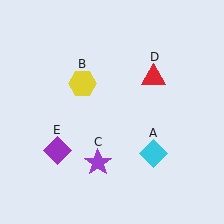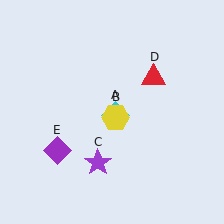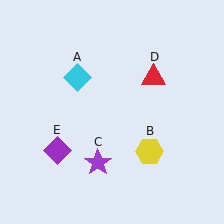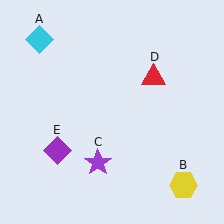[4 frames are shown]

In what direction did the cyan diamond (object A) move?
The cyan diamond (object A) moved up and to the left.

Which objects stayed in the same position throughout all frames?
Purple star (object C) and red triangle (object D) and purple diamond (object E) remained stationary.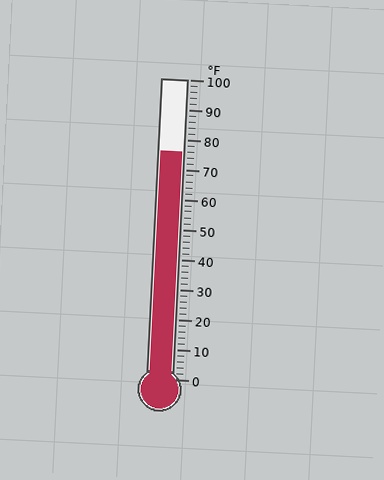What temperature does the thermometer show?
The thermometer shows approximately 76°F.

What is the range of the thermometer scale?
The thermometer scale ranges from 0°F to 100°F.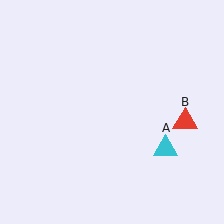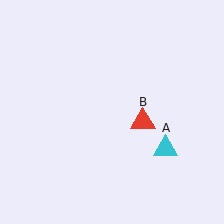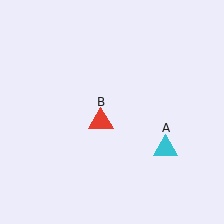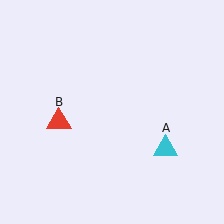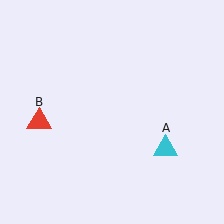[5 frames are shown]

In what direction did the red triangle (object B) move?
The red triangle (object B) moved left.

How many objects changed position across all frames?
1 object changed position: red triangle (object B).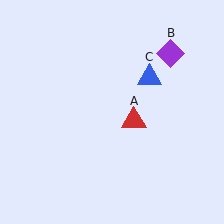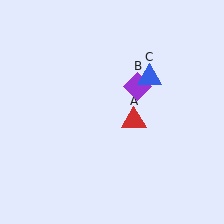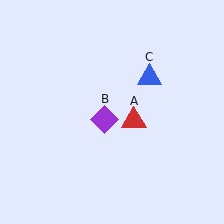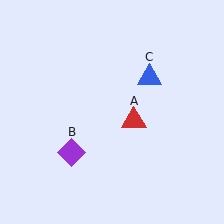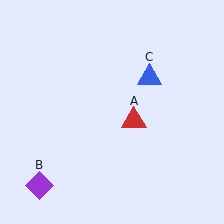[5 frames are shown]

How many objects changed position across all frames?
1 object changed position: purple diamond (object B).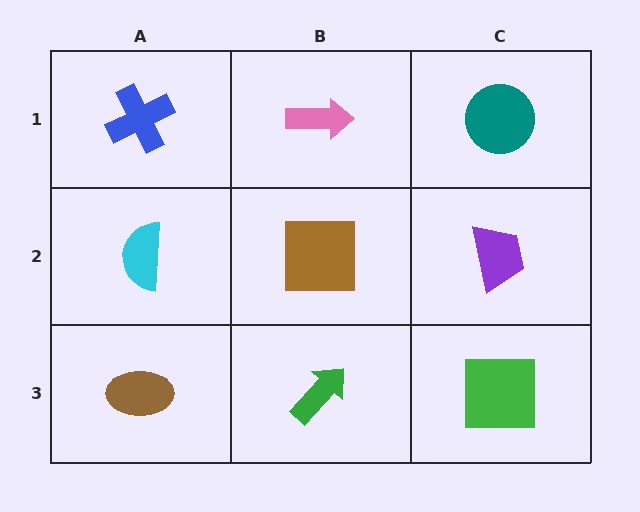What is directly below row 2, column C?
A green square.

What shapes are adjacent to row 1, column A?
A cyan semicircle (row 2, column A), a pink arrow (row 1, column B).